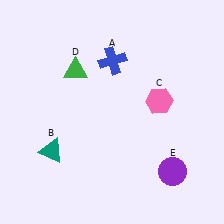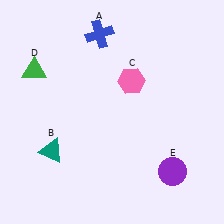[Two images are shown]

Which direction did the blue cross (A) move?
The blue cross (A) moved up.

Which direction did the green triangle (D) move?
The green triangle (D) moved left.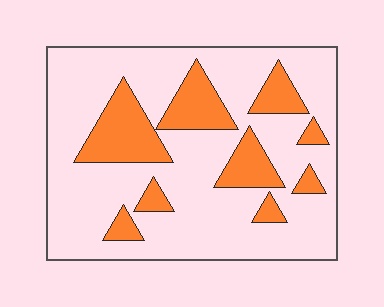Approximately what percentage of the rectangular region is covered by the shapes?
Approximately 25%.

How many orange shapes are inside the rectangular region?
9.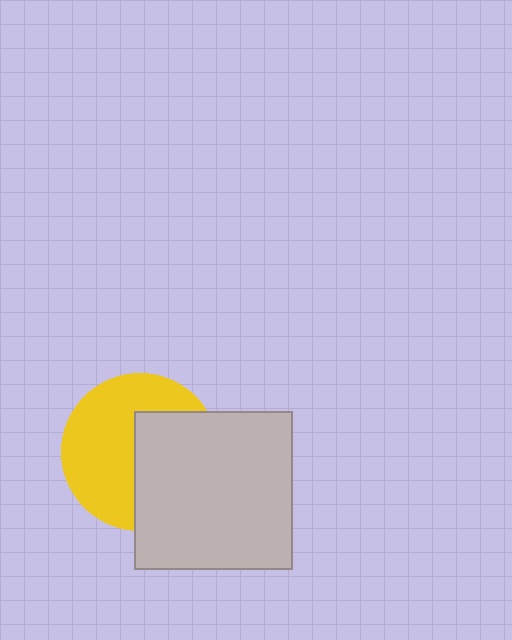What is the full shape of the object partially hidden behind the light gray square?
The partially hidden object is a yellow circle.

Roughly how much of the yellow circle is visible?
About half of it is visible (roughly 55%).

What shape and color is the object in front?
The object in front is a light gray square.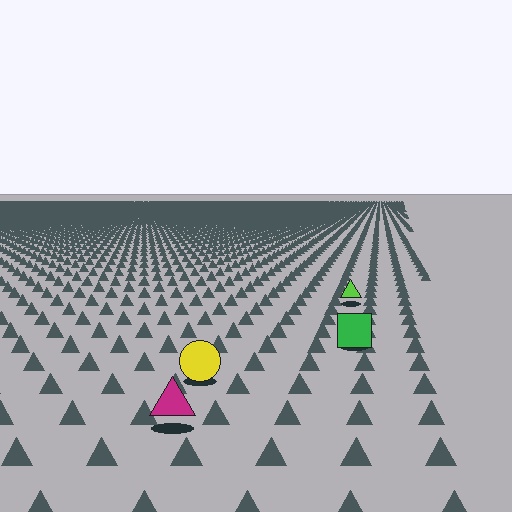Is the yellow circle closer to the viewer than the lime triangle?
Yes. The yellow circle is closer — you can tell from the texture gradient: the ground texture is coarser near it.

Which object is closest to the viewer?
The magenta triangle is closest. The texture marks near it are larger and more spread out.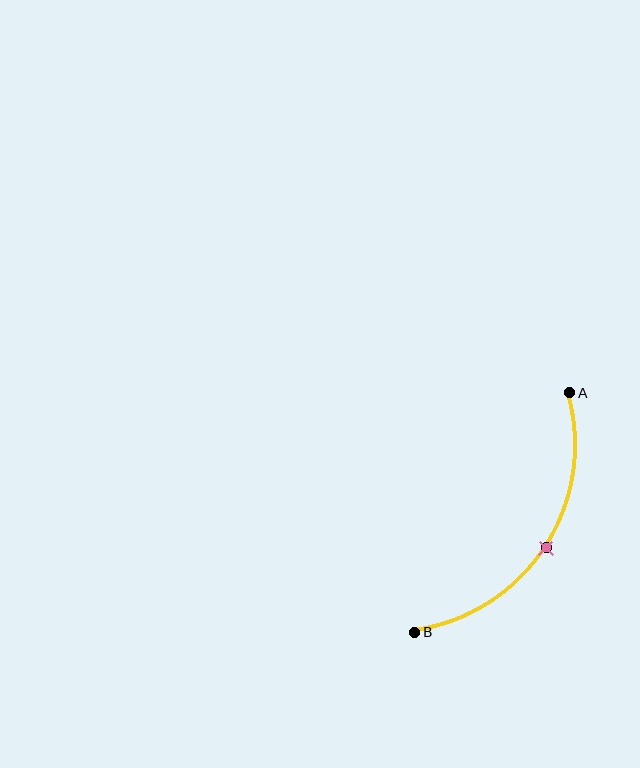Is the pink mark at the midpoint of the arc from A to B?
Yes. The pink mark lies on the arc at equal arc-length from both A and B — it is the arc midpoint.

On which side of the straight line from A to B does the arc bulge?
The arc bulges to the right of the straight line connecting A and B.